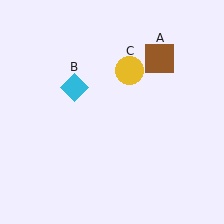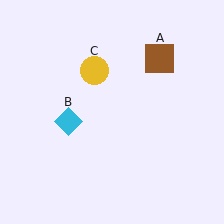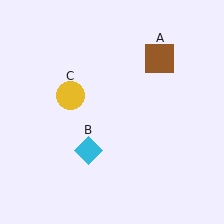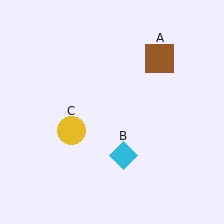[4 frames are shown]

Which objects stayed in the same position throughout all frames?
Brown square (object A) remained stationary.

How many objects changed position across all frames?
2 objects changed position: cyan diamond (object B), yellow circle (object C).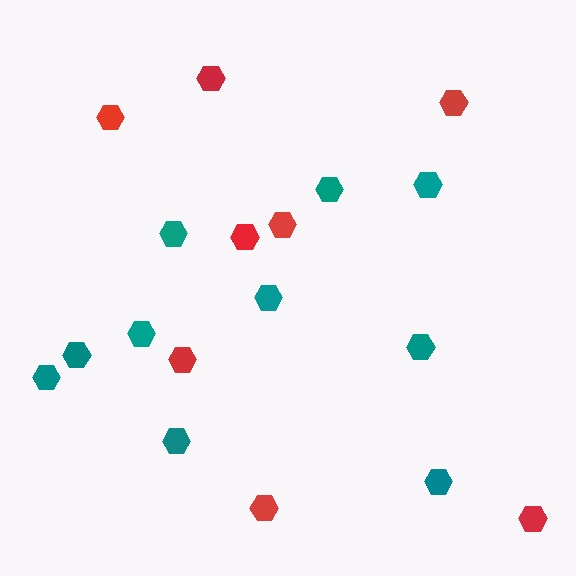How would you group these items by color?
There are 2 groups: one group of teal hexagons (10) and one group of red hexagons (8).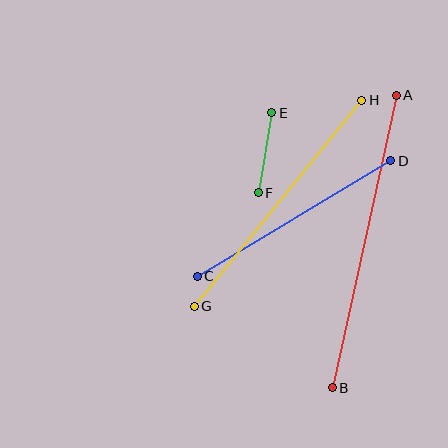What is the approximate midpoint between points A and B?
The midpoint is at approximately (364, 242) pixels.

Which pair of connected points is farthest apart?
Points A and B are farthest apart.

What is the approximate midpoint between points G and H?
The midpoint is at approximately (278, 203) pixels.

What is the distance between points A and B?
The distance is approximately 300 pixels.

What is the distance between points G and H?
The distance is approximately 265 pixels.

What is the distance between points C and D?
The distance is approximately 225 pixels.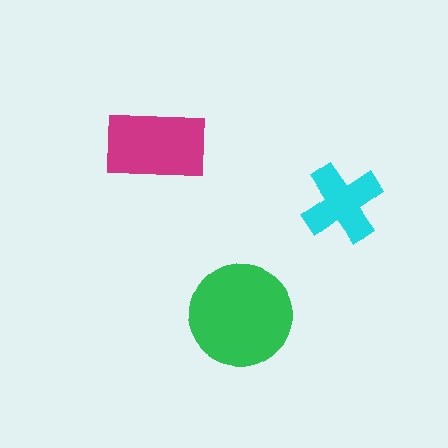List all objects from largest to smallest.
The green circle, the magenta rectangle, the cyan cross.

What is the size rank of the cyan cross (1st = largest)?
3rd.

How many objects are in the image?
There are 3 objects in the image.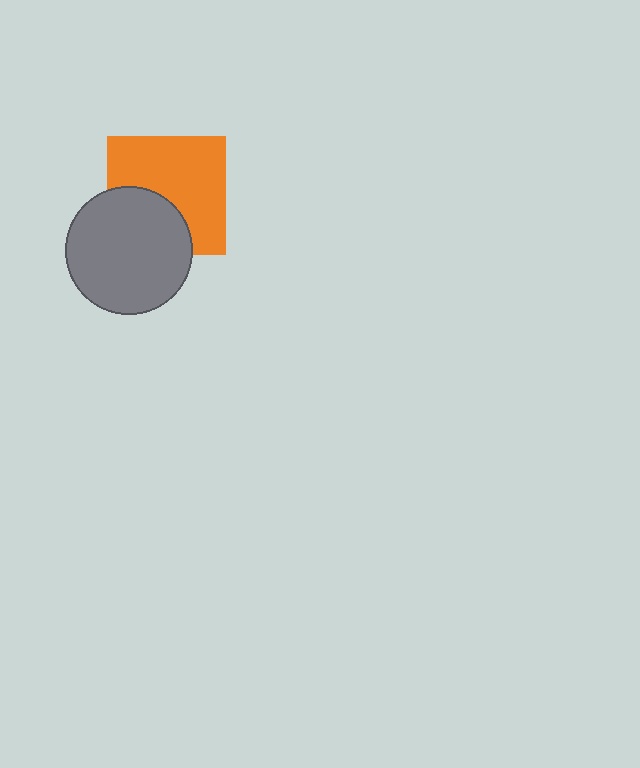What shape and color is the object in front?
The object in front is a gray circle.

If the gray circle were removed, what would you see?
You would see the complete orange square.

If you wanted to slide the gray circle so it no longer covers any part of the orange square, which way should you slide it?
Slide it down — that is the most direct way to separate the two shapes.